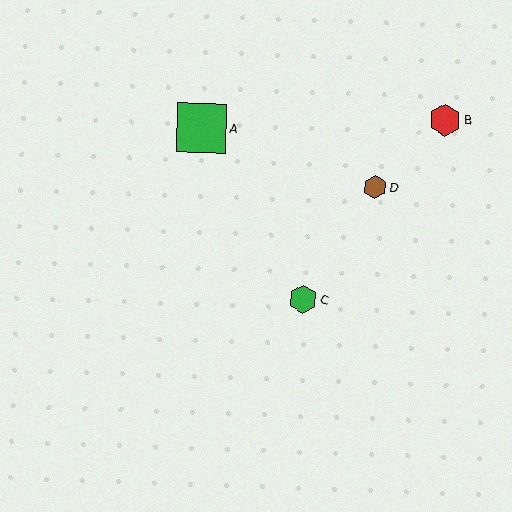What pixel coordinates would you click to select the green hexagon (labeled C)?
Click at (303, 299) to select the green hexagon C.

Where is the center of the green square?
The center of the green square is at (202, 128).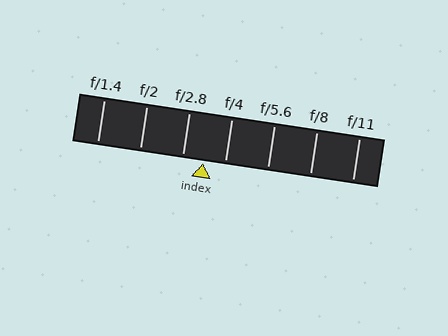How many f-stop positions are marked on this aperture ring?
There are 7 f-stop positions marked.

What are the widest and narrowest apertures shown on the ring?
The widest aperture shown is f/1.4 and the narrowest is f/11.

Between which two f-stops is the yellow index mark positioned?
The index mark is between f/2.8 and f/4.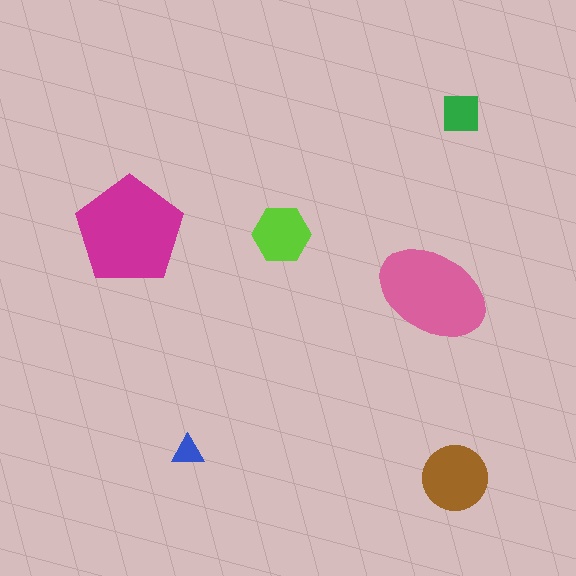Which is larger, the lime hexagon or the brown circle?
The brown circle.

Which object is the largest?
The magenta pentagon.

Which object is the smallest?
The blue triangle.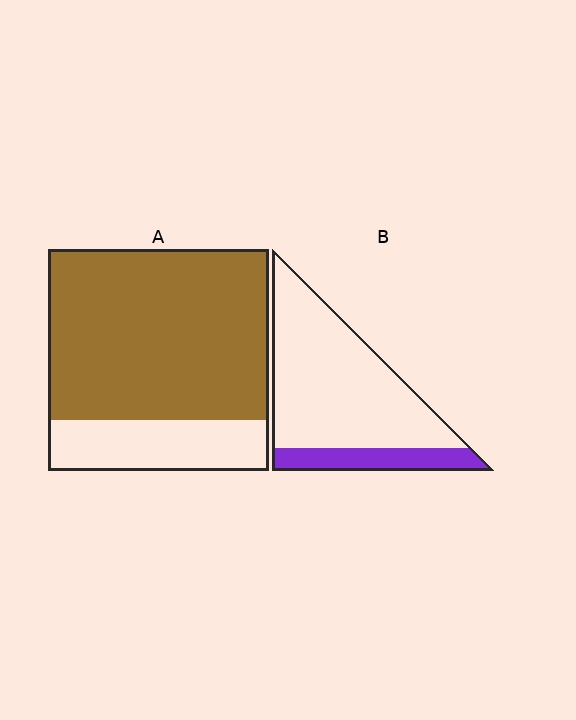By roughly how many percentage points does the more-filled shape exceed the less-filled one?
By roughly 55 percentage points (A over B).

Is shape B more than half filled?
No.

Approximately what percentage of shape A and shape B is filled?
A is approximately 75% and B is approximately 20%.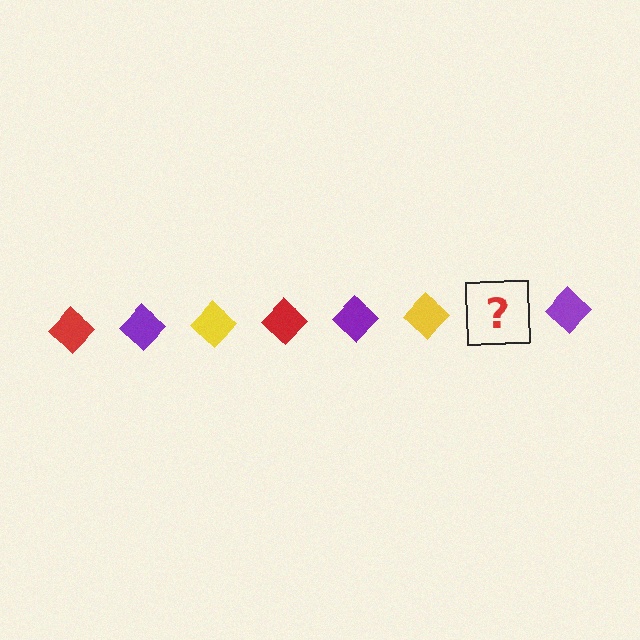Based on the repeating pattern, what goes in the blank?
The blank should be a red diamond.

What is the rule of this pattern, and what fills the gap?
The rule is that the pattern cycles through red, purple, yellow diamonds. The gap should be filled with a red diamond.